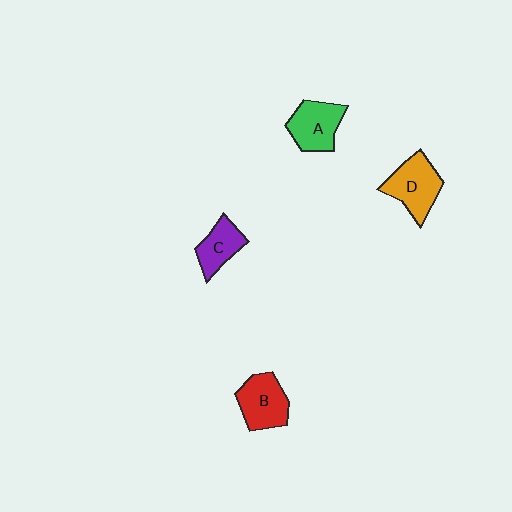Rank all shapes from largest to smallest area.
From largest to smallest: D (orange), B (red), A (green), C (purple).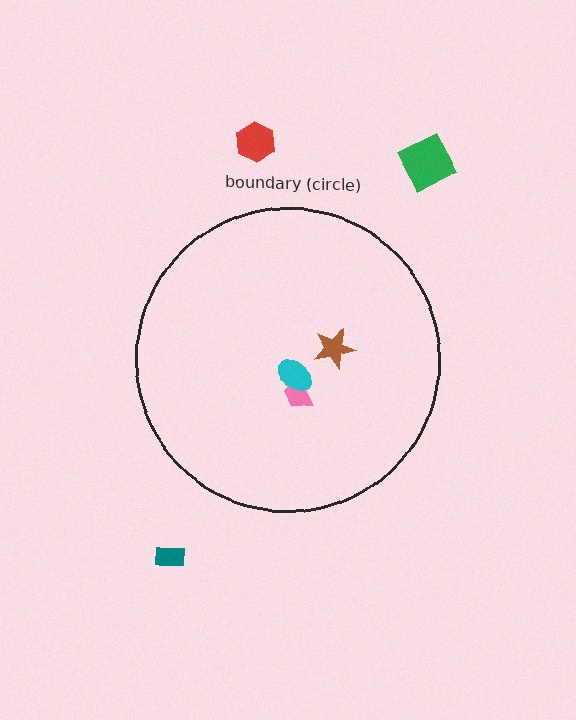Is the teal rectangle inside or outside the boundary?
Outside.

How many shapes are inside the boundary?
3 inside, 3 outside.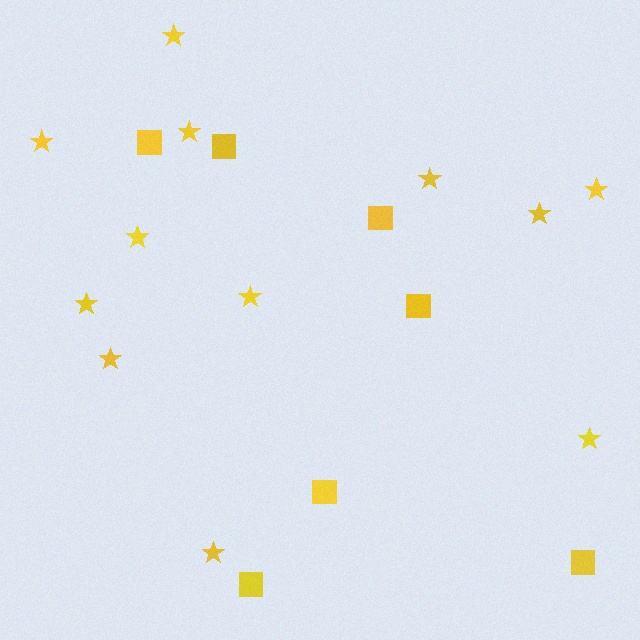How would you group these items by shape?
There are 2 groups: one group of squares (7) and one group of stars (12).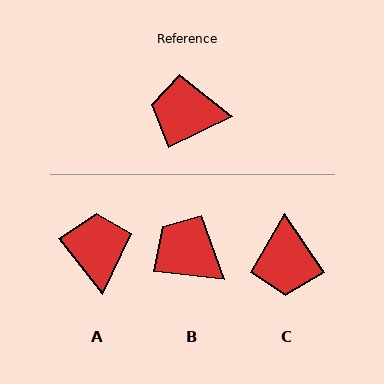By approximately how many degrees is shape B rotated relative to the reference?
Approximately 32 degrees clockwise.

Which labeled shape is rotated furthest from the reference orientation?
C, about 99 degrees away.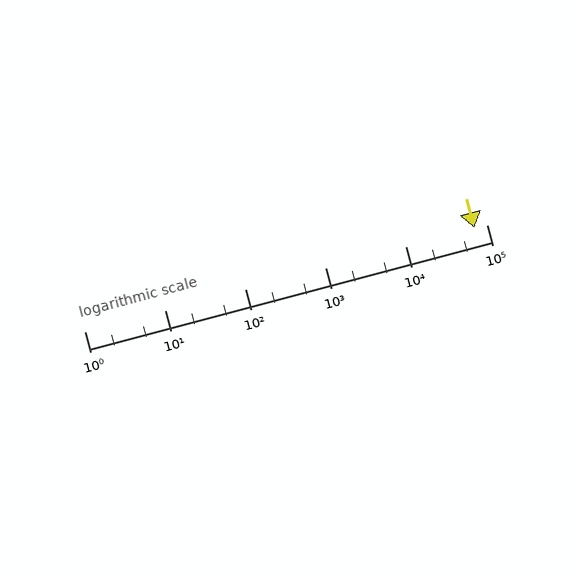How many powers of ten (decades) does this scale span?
The scale spans 5 decades, from 1 to 100000.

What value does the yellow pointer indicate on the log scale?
The pointer indicates approximately 70000.